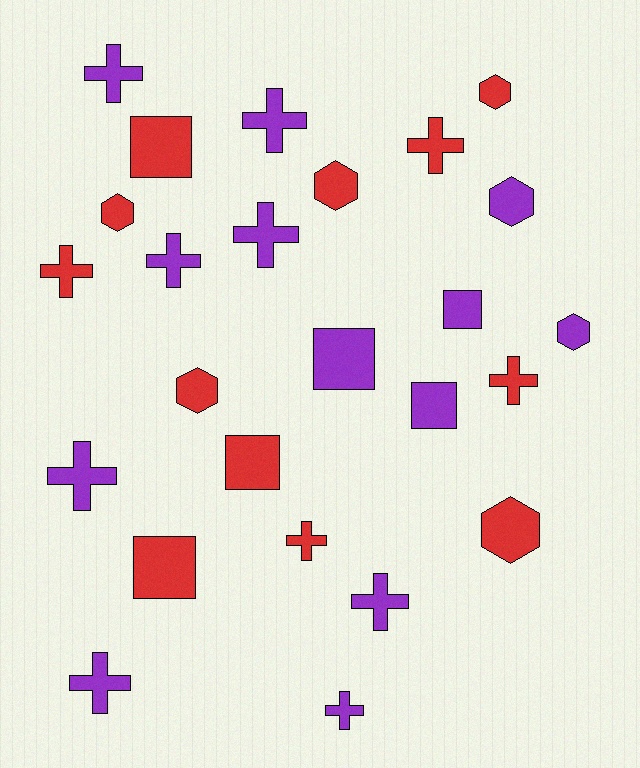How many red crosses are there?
There are 4 red crosses.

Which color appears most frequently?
Purple, with 13 objects.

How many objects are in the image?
There are 25 objects.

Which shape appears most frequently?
Cross, with 12 objects.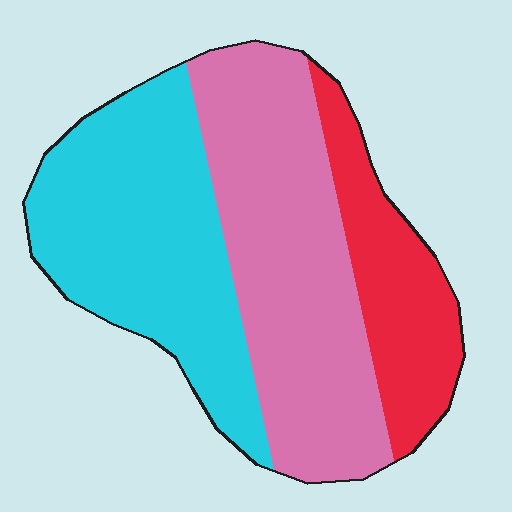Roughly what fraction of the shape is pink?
Pink covers roughly 40% of the shape.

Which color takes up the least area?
Red, at roughly 20%.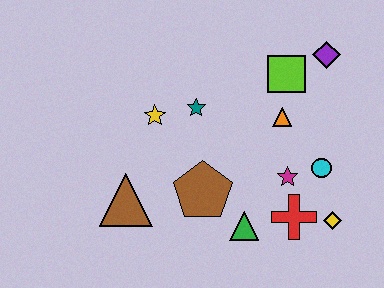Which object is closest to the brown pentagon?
The green triangle is closest to the brown pentagon.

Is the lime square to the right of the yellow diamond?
No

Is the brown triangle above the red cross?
Yes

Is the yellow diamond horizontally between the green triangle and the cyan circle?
No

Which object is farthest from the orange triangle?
The brown triangle is farthest from the orange triangle.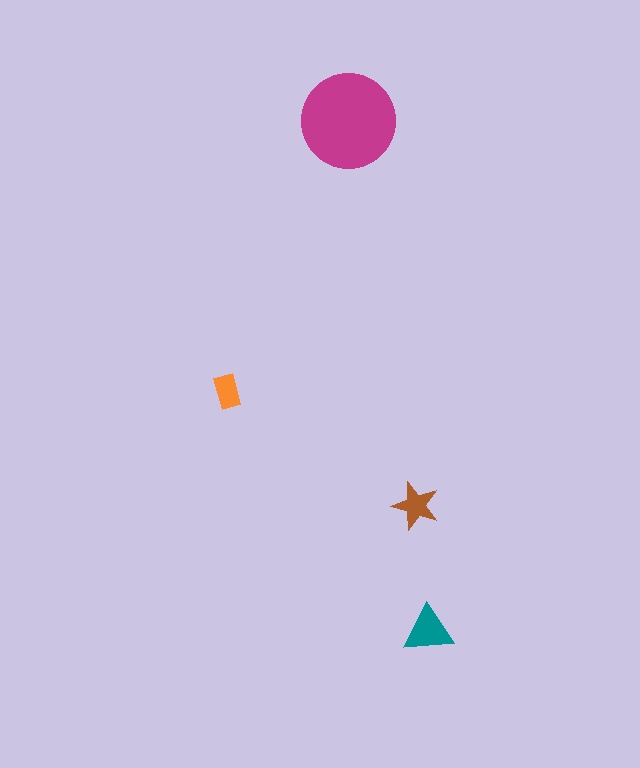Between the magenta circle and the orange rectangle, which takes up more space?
The magenta circle.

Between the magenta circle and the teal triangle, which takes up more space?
The magenta circle.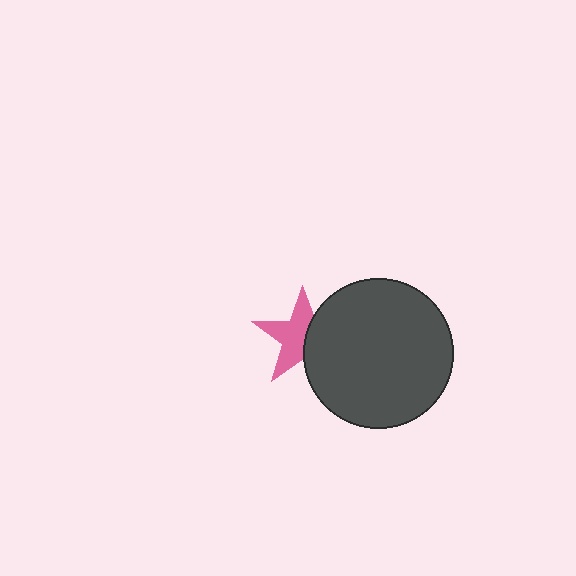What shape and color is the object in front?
The object in front is a dark gray circle.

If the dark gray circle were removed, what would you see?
You would see the complete pink star.